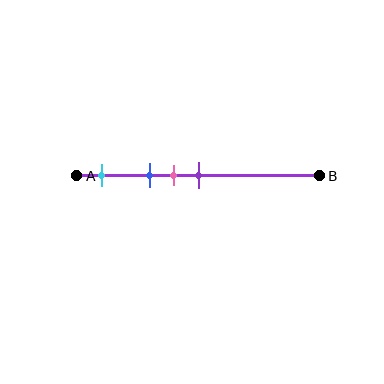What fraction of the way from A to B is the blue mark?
The blue mark is approximately 30% (0.3) of the way from A to B.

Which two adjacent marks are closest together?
The pink and purple marks are the closest adjacent pair.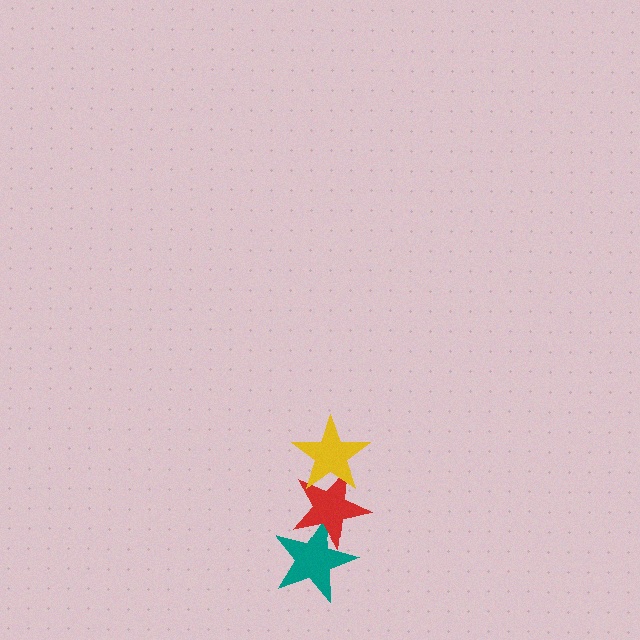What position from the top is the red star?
The red star is 2nd from the top.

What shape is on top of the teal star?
The red star is on top of the teal star.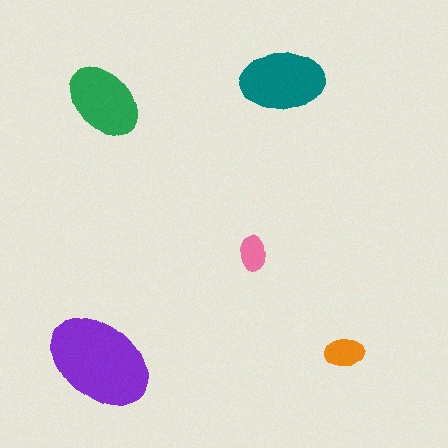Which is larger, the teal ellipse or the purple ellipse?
The purple one.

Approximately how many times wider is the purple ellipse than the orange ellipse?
About 2.5 times wider.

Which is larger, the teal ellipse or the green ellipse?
The teal one.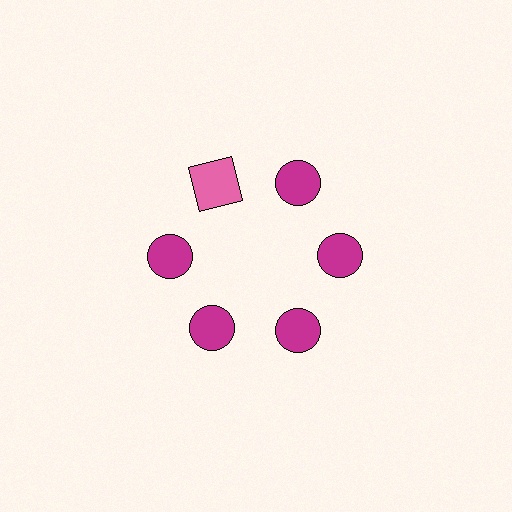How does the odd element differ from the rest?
It differs in both color (pink instead of magenta) and shape (square instead of circle).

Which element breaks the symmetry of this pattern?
The pink square at roughly the 11 o'clock position breaks the symmetry. All other shapes are magenta circles.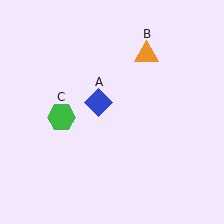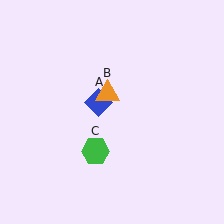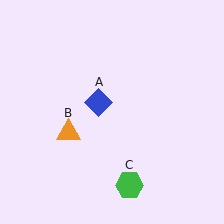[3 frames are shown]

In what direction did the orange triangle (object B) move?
The orange triangle (object B) moved down and to the left.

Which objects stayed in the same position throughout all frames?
Blue diamond (object A) remained stationary.